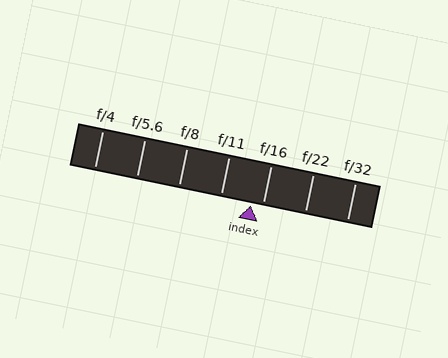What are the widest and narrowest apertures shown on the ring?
The widest aperture shown is f/4 and the narrowest is f/32.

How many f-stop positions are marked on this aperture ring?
There are 7 f-stop positions marked.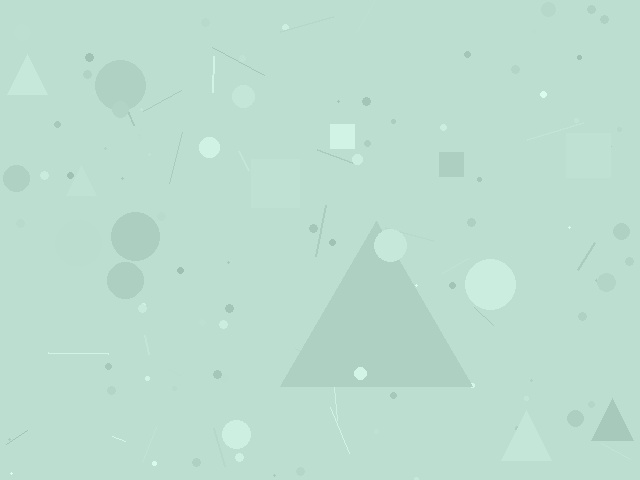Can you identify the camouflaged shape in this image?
The camouflaged shape is a triangle.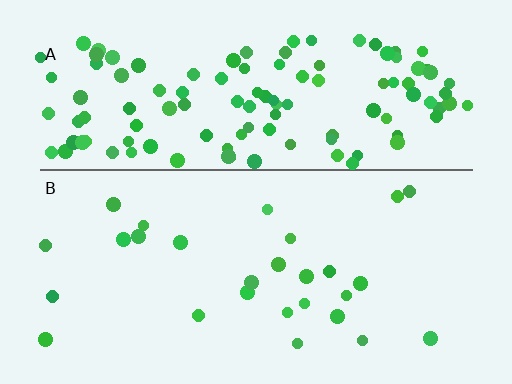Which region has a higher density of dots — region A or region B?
A (the top).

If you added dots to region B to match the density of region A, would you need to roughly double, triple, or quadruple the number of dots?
Approximately quadruple.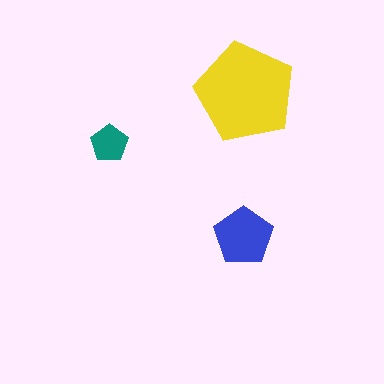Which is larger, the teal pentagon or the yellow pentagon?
The yellow one.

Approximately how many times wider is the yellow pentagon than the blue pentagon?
About 1.5 times wider.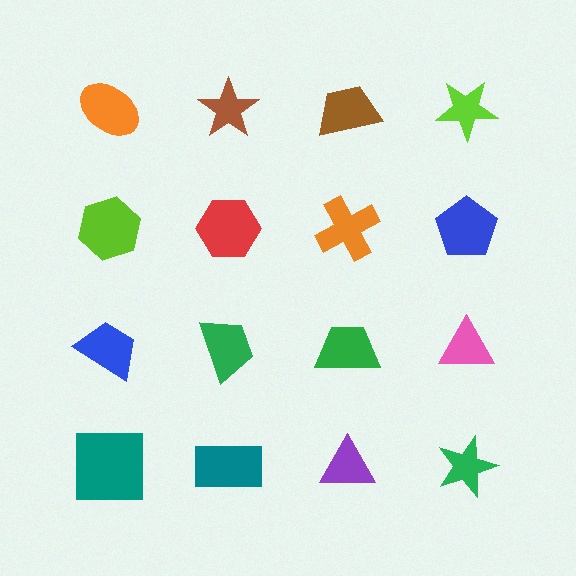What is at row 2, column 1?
A lime hexagon.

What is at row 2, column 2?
A red hexagon.